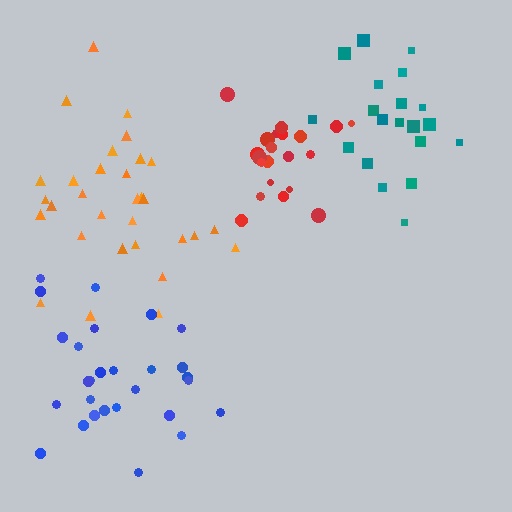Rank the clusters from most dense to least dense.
red, blue, orange, teal.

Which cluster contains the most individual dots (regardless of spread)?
Orange (32).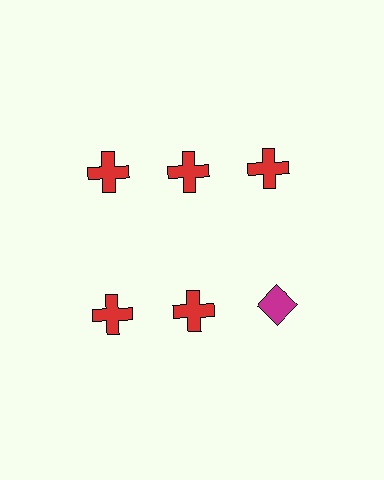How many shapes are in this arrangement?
There are 6 shapes arranged in a grid pattern.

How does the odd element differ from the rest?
It differs in both color (magenta instead of red) and shape (diamond instead of cross).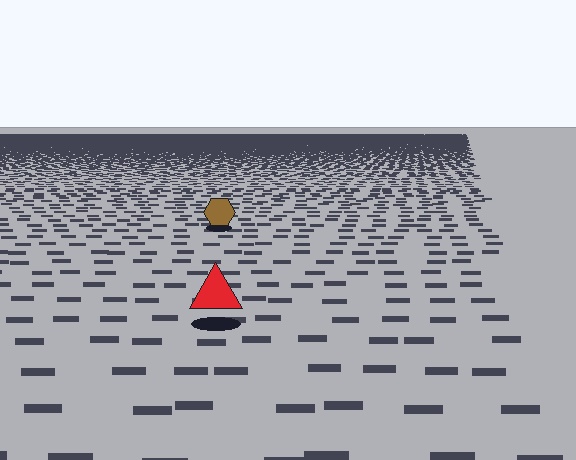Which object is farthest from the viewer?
The brown hexagon is farthest from the viewer. It appears smaller and the ground texture around it is denser.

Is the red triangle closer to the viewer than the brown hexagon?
Yes. The red triangle is closer — you can tell from the texture gradient: the ground texture is coarser near it.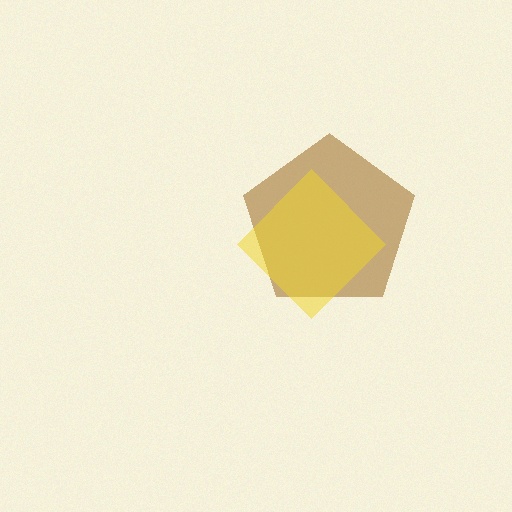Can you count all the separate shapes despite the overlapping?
Yes, there are 2 separate shapes.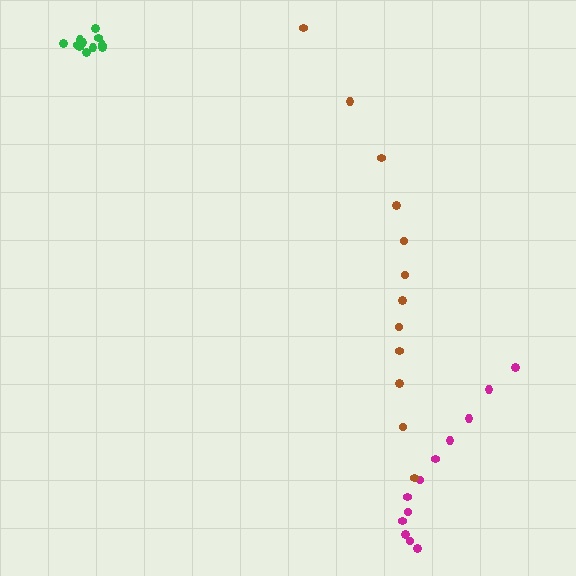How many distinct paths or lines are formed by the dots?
There are 3 distinct paths.